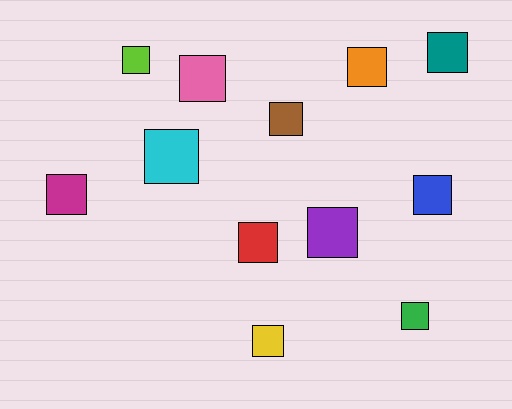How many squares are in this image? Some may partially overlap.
There are 12 squares.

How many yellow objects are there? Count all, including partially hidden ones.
There is 1 yellow object.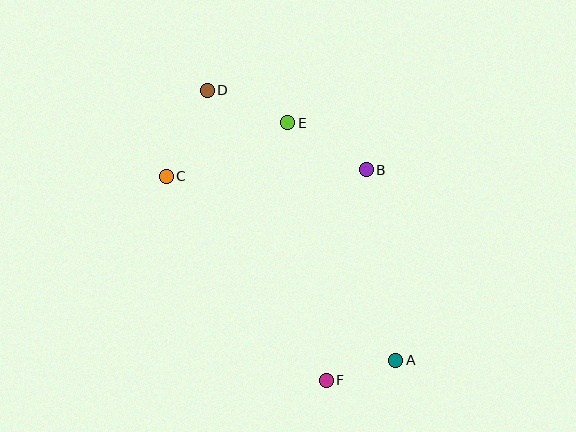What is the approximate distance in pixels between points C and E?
The distance between C and E is approximately 132 pixels.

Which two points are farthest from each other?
Points A and D are farthest from each other.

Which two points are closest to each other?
Points A and F are closest to each other.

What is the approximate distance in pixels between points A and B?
The distance between A and B is approximately 193 pixels.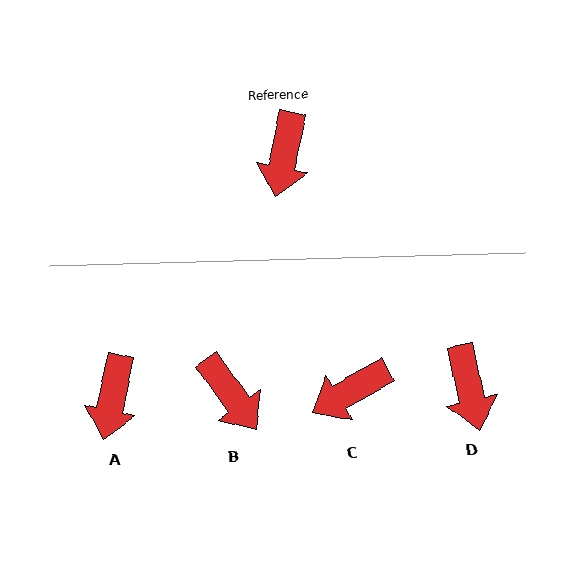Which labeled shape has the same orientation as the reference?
A.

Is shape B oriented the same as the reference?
No, it is off by about 47 degrees.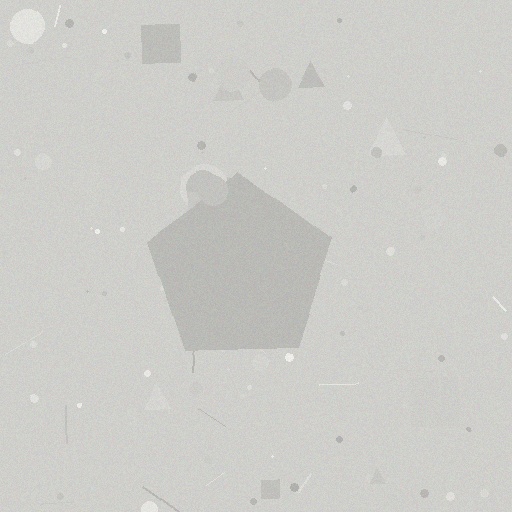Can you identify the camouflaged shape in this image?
The camouflaged shape is a pentagon.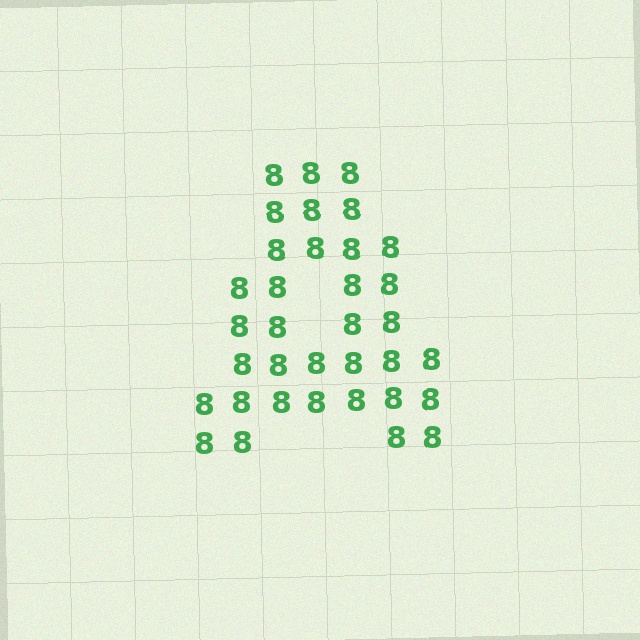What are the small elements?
The small elements are digit 8's.